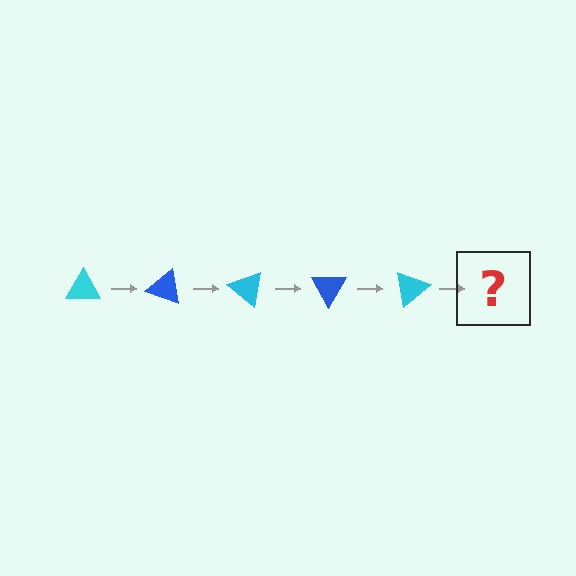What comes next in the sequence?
The next element should be a blue triangle, rotated 100 degrees from the start.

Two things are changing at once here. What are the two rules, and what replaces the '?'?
The two rules are that it rotates 20 degrees each step and the color cycles through cyan and blue. The '?' should be a blue triangle, rotated 100 degrees from the start.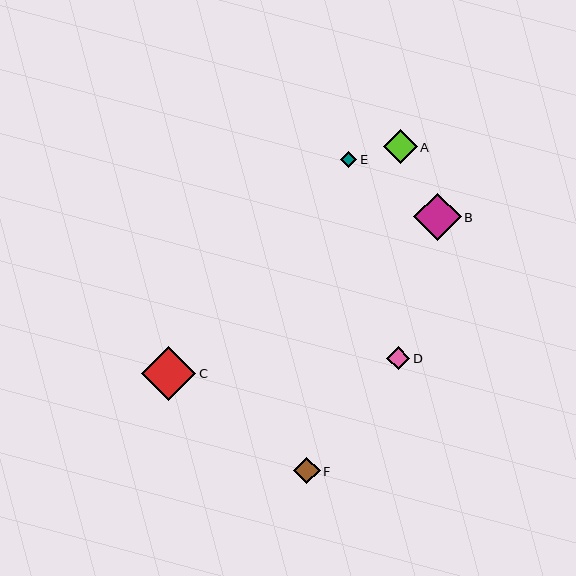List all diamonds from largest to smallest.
From largest to smallest: C, B, A, F, D, E.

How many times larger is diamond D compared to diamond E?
Diamond D is approximately 1.4 times the size of diamond E.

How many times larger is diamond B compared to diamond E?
Diamond B is approximately 3.0 times the size of diamond E.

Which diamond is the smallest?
Diamond E is the smallest with a size of approximately 16 pixels.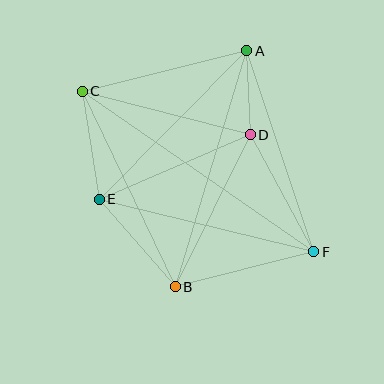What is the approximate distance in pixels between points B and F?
The distance between B and F is approximately 143 pixels.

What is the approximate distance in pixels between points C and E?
The distance between C and E is approximately 109 pixels.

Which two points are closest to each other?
Points A and D are closest to each other.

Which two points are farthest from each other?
Points C and F are farthest from each other.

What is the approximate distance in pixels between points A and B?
The distance between A and B is approximately 246 pixels.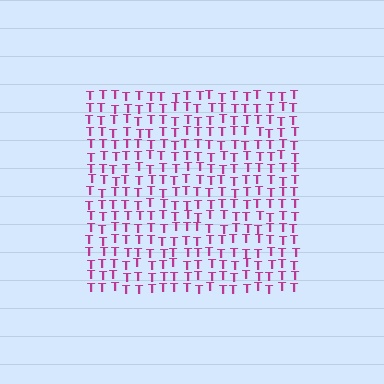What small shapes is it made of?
It is made of small letter T's.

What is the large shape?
The large shape is a square.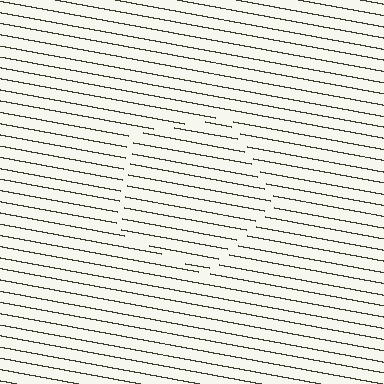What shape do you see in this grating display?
An illusory pentagon. The interior of the shape contains the same grating, shifted by half a period — the contour is defined by the phase discontinuity where line-ends from the inner and outer gratings abut.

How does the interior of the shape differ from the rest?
The interior of the shape contains the same grating, shifted by half a period — the contour is defined by the phase discontinuity where line-ends from the inner and outer gratings abut.